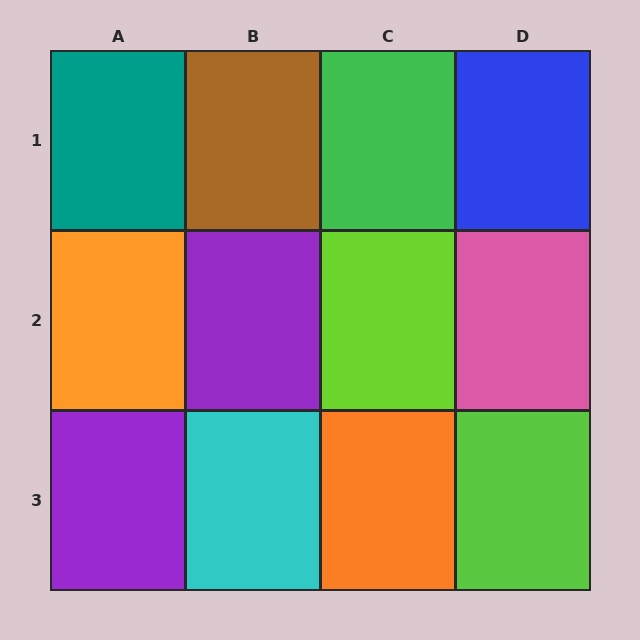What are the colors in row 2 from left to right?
Orange, purple, lime, pink.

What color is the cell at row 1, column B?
Brown.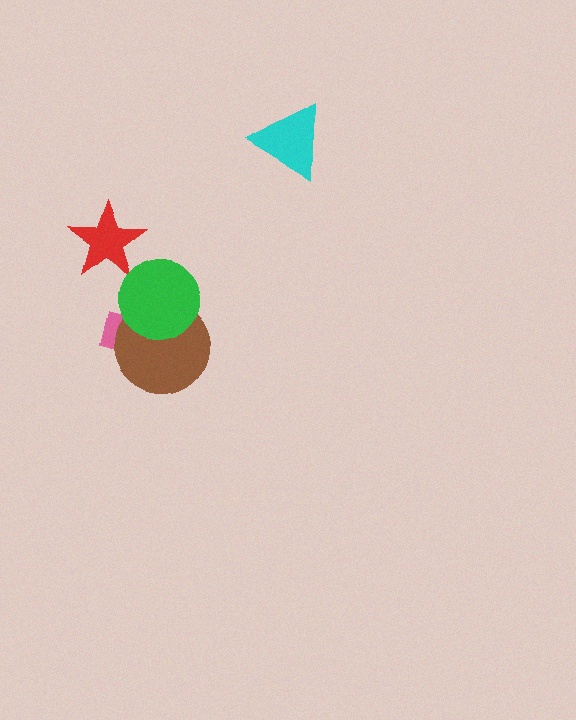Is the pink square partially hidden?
Yes, it is partially covered by another shape.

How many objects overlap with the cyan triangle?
0 objects overlap with the cyan triangle.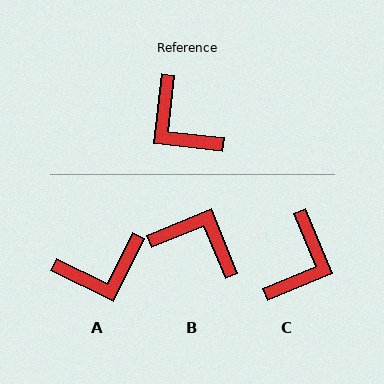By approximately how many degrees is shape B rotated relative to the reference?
Approximately 151 degrees clockwise.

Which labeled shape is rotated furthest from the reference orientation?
B, about 151 degrees away.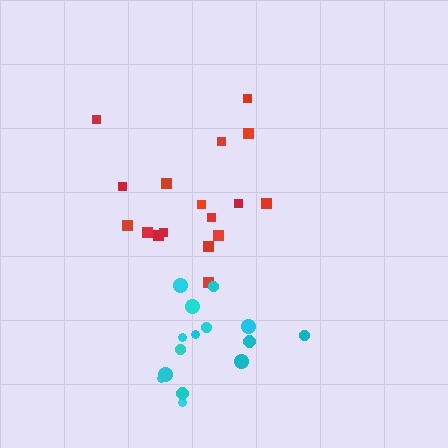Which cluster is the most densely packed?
Cyan.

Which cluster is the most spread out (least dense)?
Red.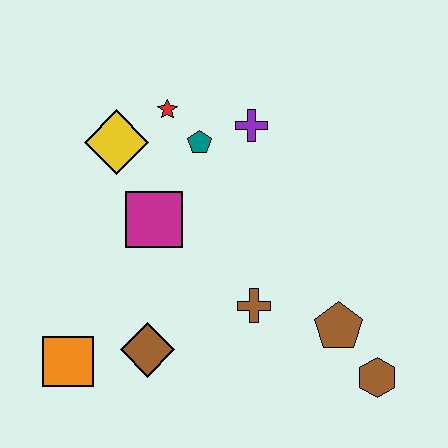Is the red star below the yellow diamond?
No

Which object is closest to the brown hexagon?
The brown pentagon is closest to the brown hexagon.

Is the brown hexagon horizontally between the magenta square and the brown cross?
No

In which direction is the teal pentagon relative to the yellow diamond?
The teal pentagon is to the right of the yellow diamond.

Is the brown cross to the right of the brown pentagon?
No